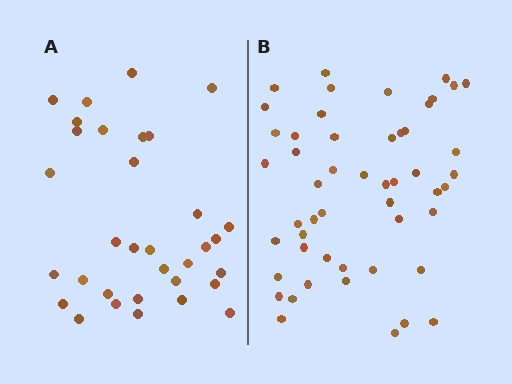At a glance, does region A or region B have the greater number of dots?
Region B (the right region) has more dots.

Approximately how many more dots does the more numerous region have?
Region B has approximately 20 more dots than region A.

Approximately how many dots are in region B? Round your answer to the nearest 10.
About 50 dots. (The exact count is 51, which rounds to 50.)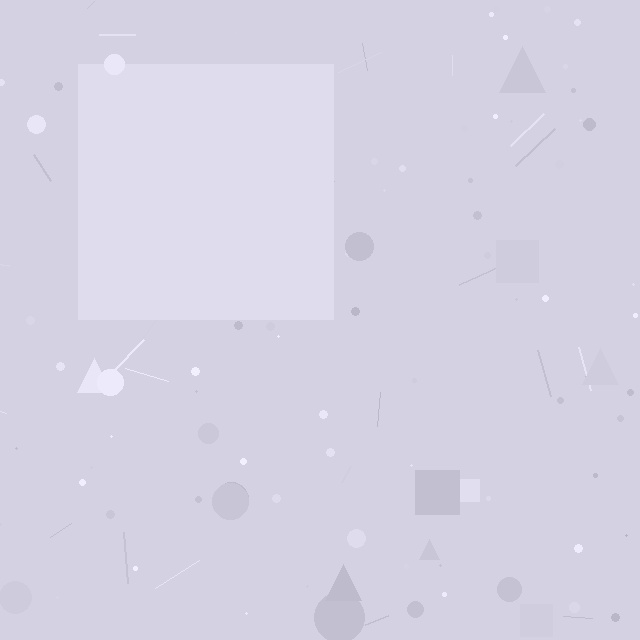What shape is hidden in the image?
A square is hidden in the image.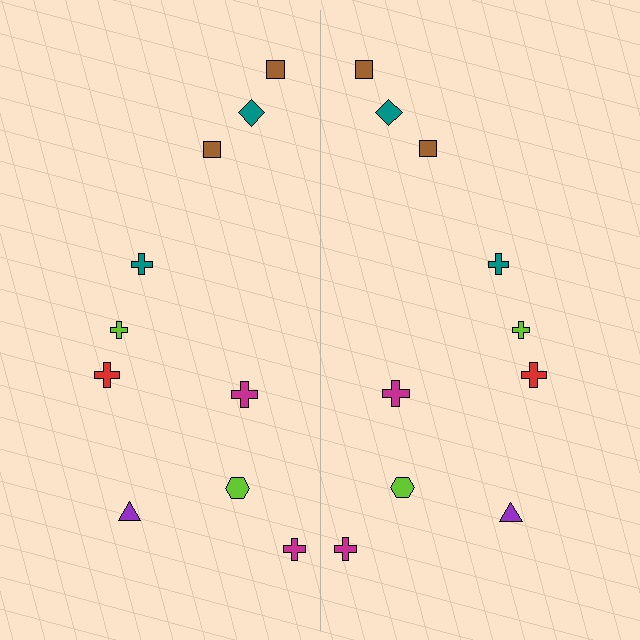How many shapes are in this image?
There are 20 shapes in this image.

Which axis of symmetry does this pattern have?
The pattern has a vertical axis of symmetry running through the center of the image.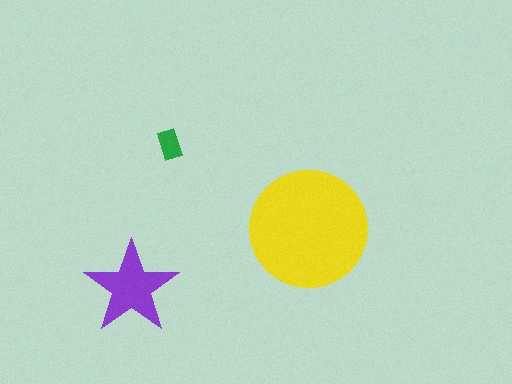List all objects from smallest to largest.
The green rectangle, the purple star, the yellow circle.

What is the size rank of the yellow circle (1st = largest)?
1st.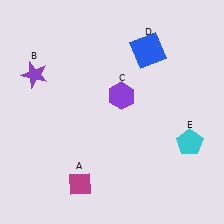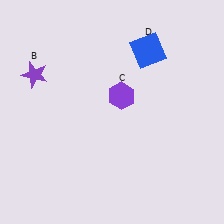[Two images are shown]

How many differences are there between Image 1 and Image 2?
There are 2 differences between the two images.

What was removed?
The cyan pentagon (E), the magenta diamond (A) were removed in Image 2.